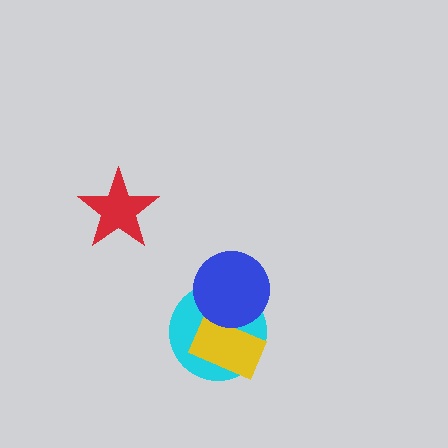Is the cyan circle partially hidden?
Yes, it is partially covered by another shape.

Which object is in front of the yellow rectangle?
The blue circle is in front of the yellow rectangle.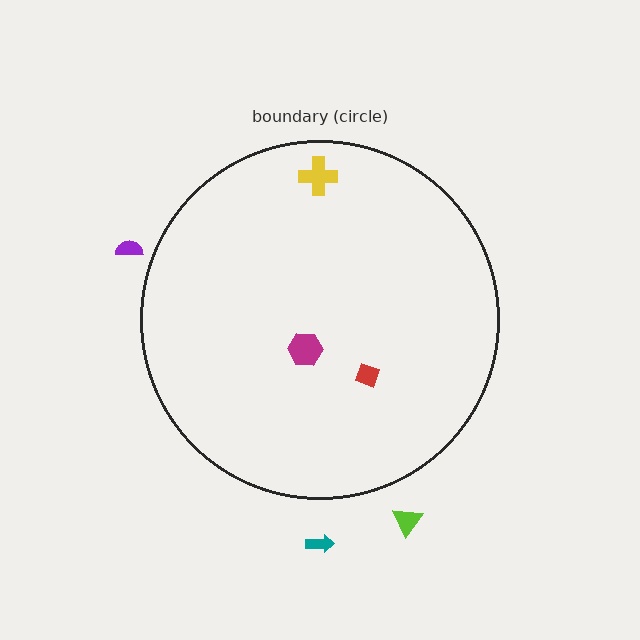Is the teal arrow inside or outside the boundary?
Outside.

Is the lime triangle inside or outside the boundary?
Outside.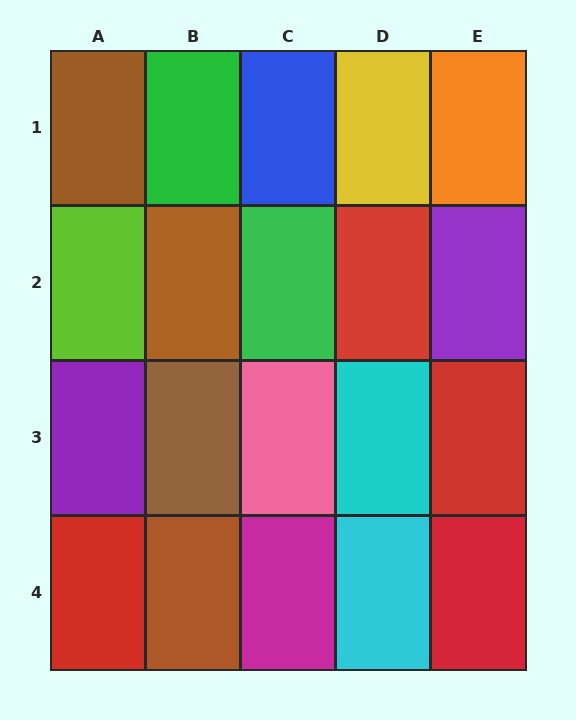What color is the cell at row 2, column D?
Red.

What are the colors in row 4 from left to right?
Red, brown, magenta, cyan, red.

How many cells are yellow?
1 cell is yellow.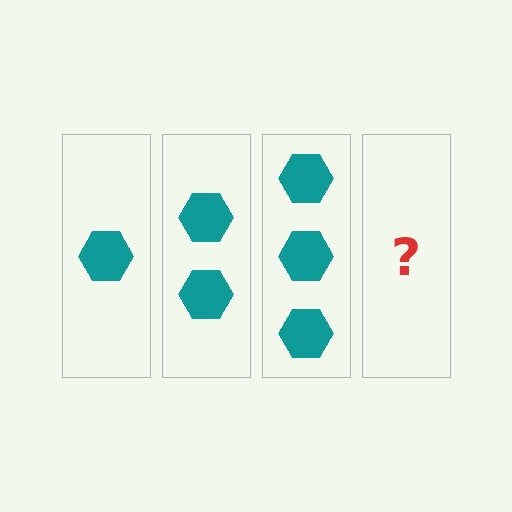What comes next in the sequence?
The next element should be 4 hexagons.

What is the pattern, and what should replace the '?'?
The pattern is that each step adds one more hexagon. The '?' should be 4 hexagons.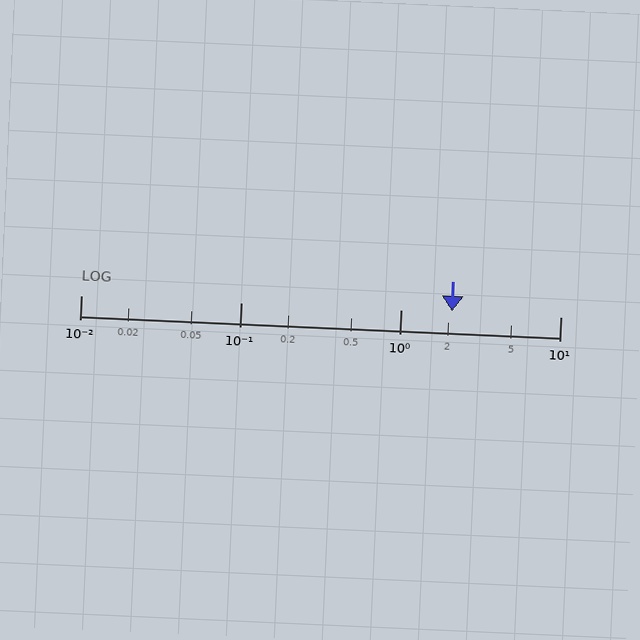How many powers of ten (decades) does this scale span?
The scale spans 3 decades, from 0.01 to 10.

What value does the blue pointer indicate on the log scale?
The pointer indicates approximately 2.1.